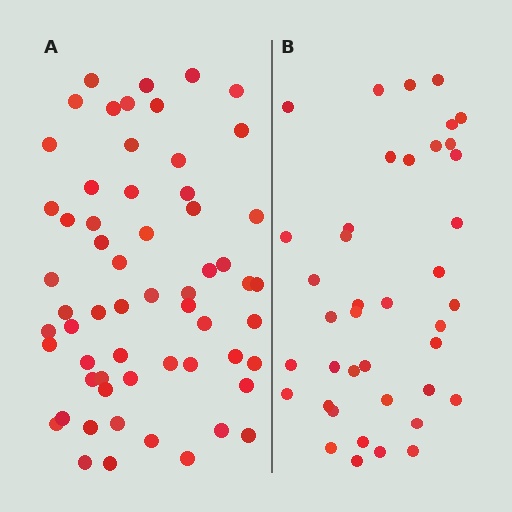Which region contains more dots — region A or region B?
Region A (the left region) has more dots.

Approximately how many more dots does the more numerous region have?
Region A has approximately 20 more dots than region B.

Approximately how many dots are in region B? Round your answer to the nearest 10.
About 40 dots.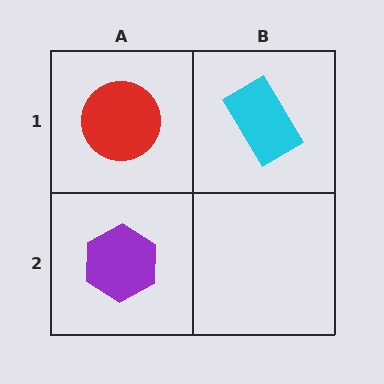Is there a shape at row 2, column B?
No, that cell is empty.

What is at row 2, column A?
A purple hexagon.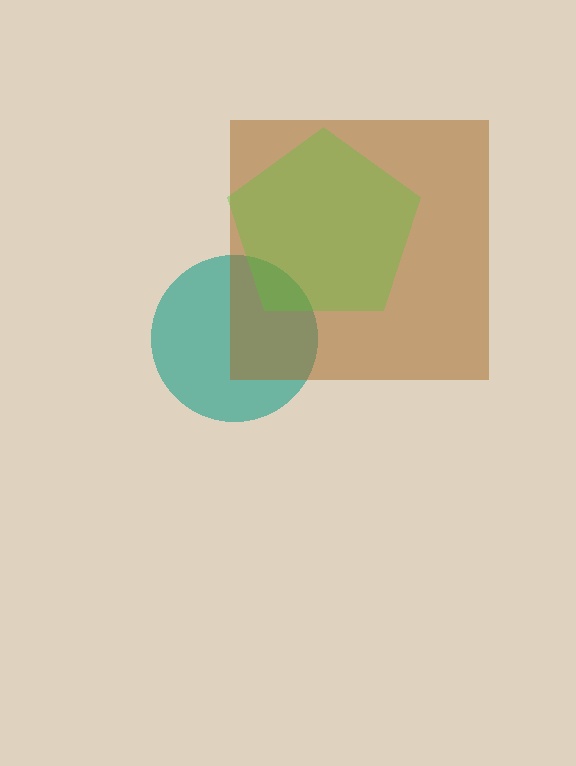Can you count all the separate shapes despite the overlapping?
Yes, there are 3 separate shapes.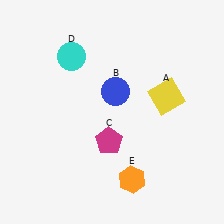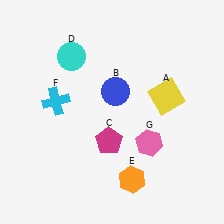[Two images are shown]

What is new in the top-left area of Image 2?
A cyan cross (F) was added in the top-left area of Image 2.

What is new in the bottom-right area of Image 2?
A pink hexagon (G) was added in the bottom-right area of Image 2.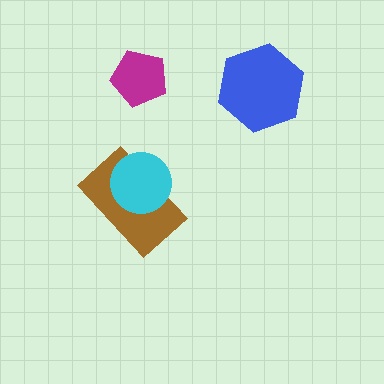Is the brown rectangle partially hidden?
Yes, it is partially covered by another shape.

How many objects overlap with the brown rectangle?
1 object overlaps with the brown rectangle.